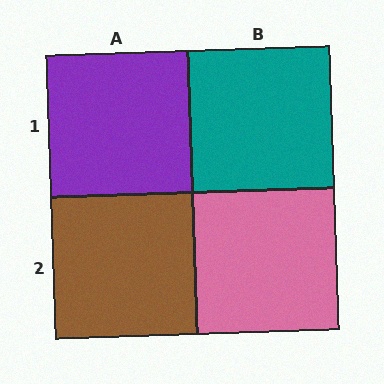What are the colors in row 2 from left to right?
Brown, pink.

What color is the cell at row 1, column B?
Teal.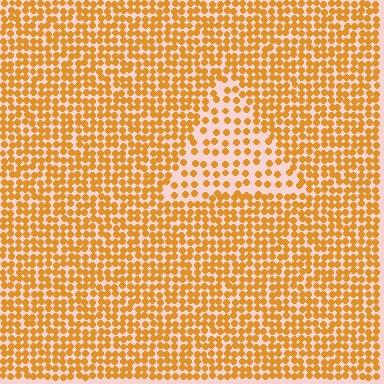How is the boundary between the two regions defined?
The boundary is defined by a change in element density (approximately 2.0x ratio). All elements are the same color, size, and shape.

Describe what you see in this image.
The image contains small orange elements arranged at two different densities. A triangle-shaped region is visible where the elements are less densely packed than the surrounding area.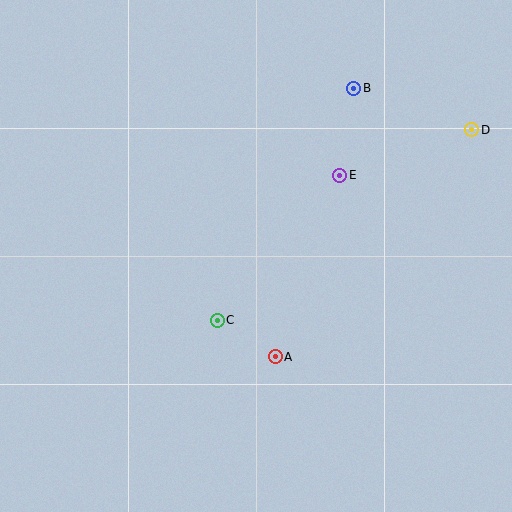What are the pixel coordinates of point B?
Point B is at (354, 88).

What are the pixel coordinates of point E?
Point E is at (340, 175).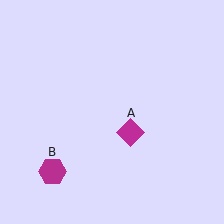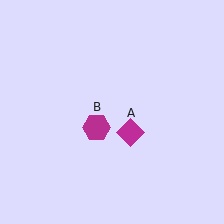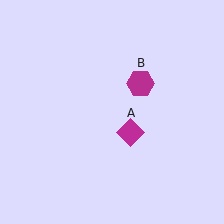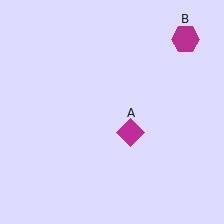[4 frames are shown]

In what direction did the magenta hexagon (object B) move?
The magenta hexagon (object B) moved up and to the right.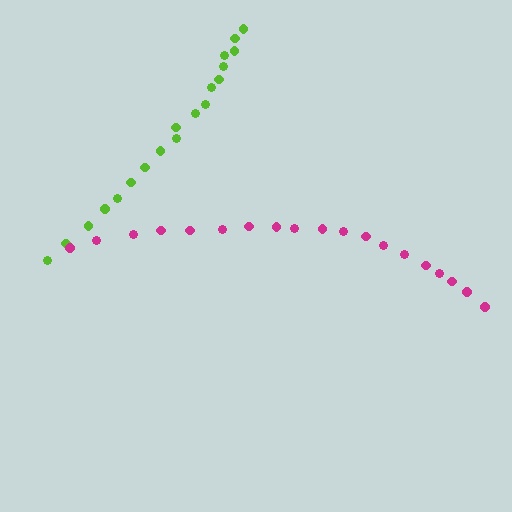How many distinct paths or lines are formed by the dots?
There are 2 distinct paths.